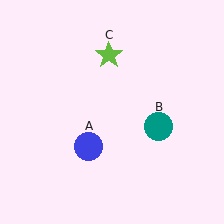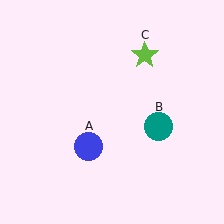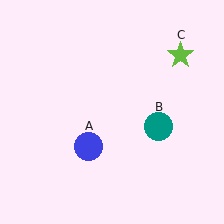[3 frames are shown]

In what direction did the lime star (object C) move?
The lime star (object C) moved right.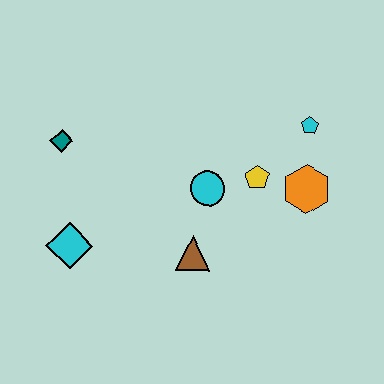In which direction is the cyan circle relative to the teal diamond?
The cyan circle is to the right of the teal diamond.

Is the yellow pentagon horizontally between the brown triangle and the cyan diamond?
No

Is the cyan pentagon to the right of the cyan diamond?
Yes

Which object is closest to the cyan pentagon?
The orange hexagon is closest to the cyan pentagon.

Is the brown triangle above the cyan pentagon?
No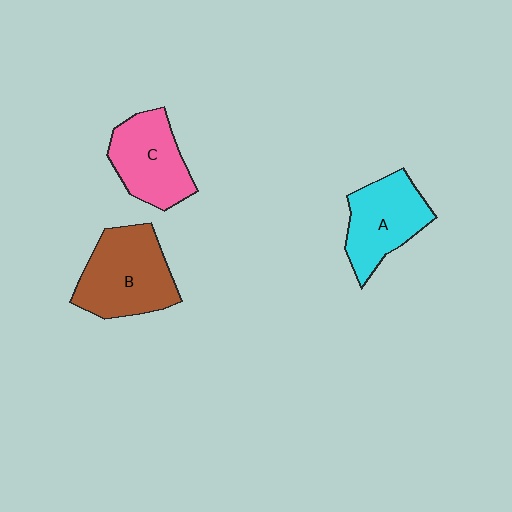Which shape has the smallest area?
Shape C (pink).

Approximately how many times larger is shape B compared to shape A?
Approximately 1.2 times.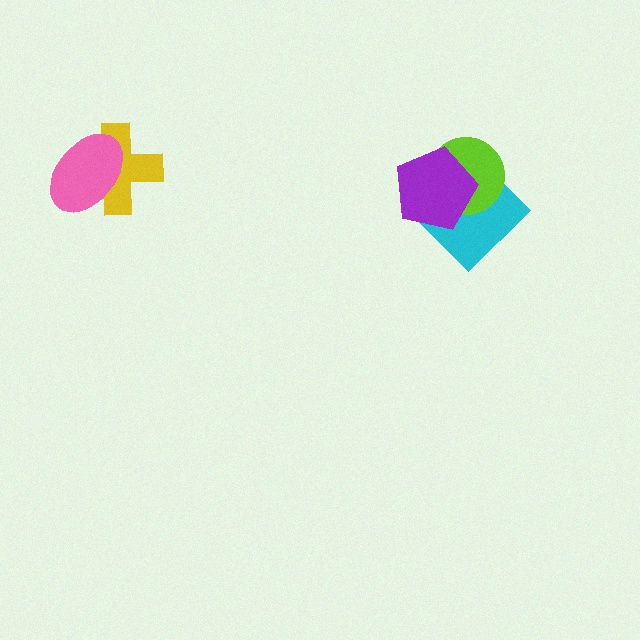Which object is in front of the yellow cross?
The pink ellipse is in front of the yellow cross.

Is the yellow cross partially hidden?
Yes, it is partially covered by another shape.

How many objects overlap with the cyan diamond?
2 objects overlap with the cyan diamond.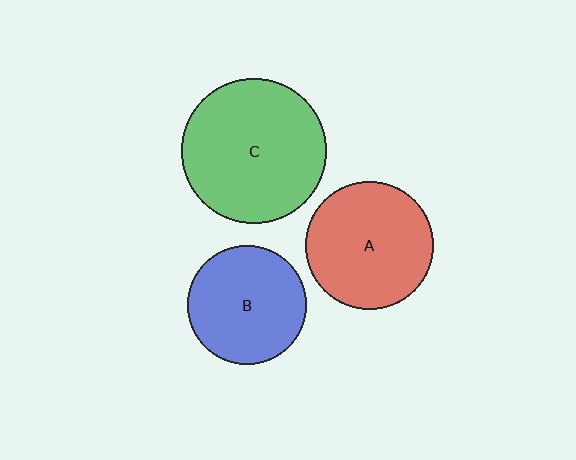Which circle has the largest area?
Circle C (green).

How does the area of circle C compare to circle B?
Approximately 1.5 times.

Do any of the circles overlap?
No, none of the circles overlap.